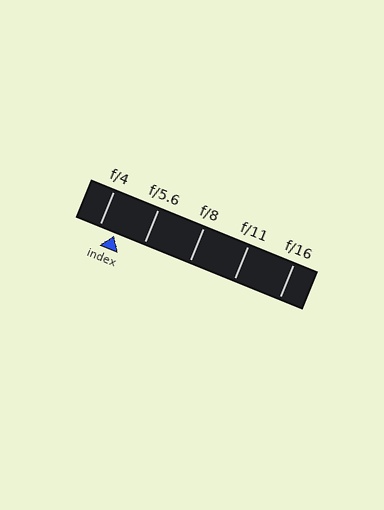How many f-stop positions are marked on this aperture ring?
There are 5 f-stop positions marked.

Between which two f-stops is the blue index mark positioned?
The index mark is between f/4 and f/5.6.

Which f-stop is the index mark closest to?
The index mark is closest to f/4.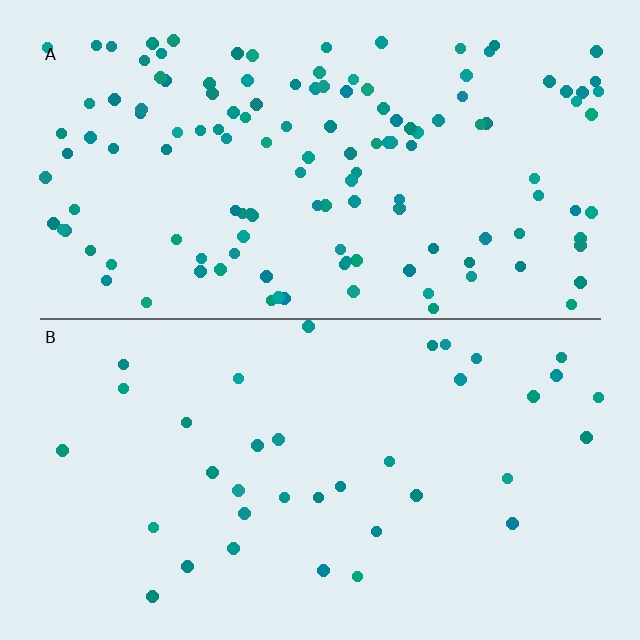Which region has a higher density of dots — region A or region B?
A (the top).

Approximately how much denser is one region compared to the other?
Approximately 3.6× — region A over region B.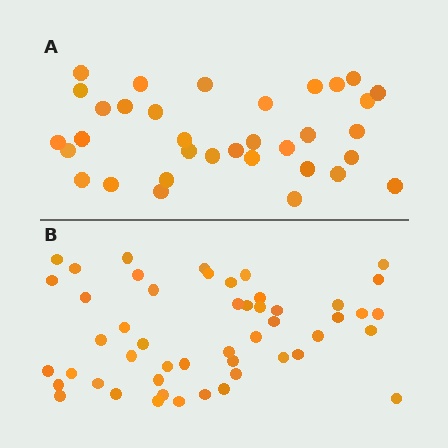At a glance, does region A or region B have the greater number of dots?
Region B (the bottom region) has more dots.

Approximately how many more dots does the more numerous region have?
Region B has approximately 15 more dots than region A.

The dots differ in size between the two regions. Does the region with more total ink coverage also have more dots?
No. Region A has more total ink coverage because its dots are larger, but region B actually contains more individual dots. Total area can be misleading — the number of items is what matters here.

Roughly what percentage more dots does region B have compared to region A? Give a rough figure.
About 45% more.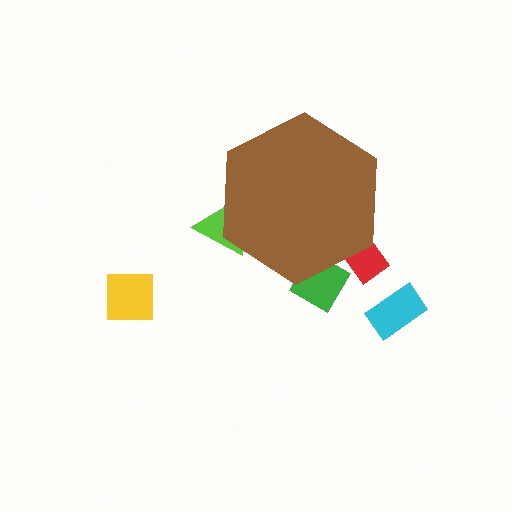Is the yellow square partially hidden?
No, the yellow square is fully visible.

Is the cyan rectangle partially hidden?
No, the cyan rectangle is fully visible.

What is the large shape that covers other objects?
A brown hexagon.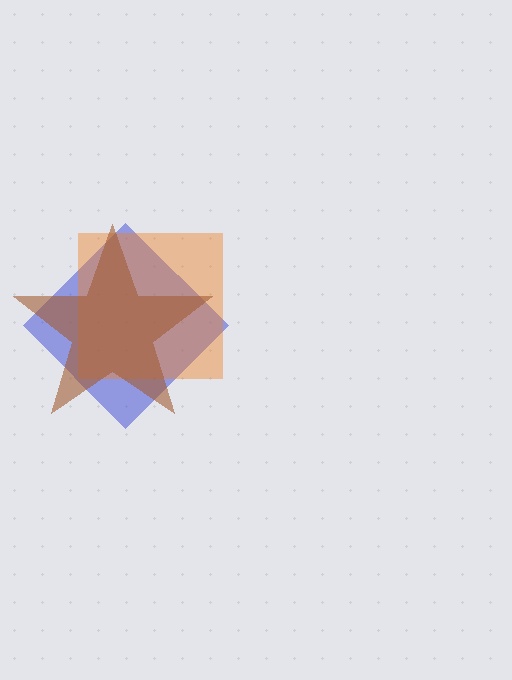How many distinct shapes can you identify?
There are 3 distinct shapes: a blue diamond, an orange square, a brown star.